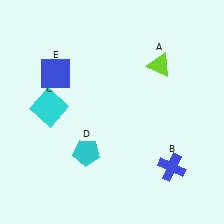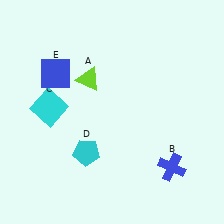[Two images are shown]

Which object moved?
The lime triangle (A) moved left.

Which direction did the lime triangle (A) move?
The lime triangle (A) moved left.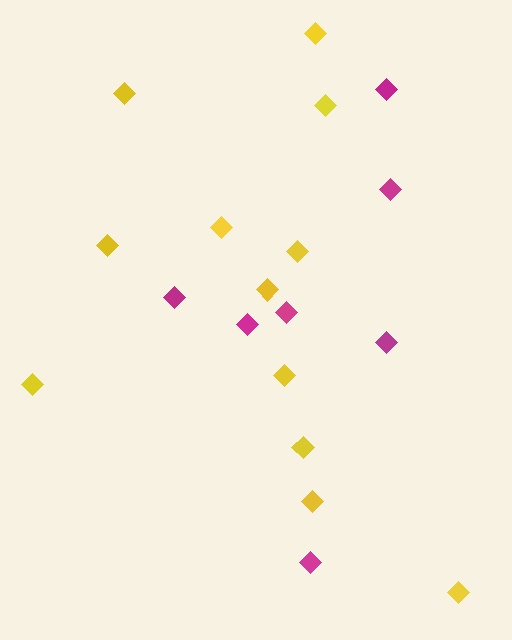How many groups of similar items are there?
There are 2 groups: one group of magenta diamonds (7) and one group of yellow diamonds (12).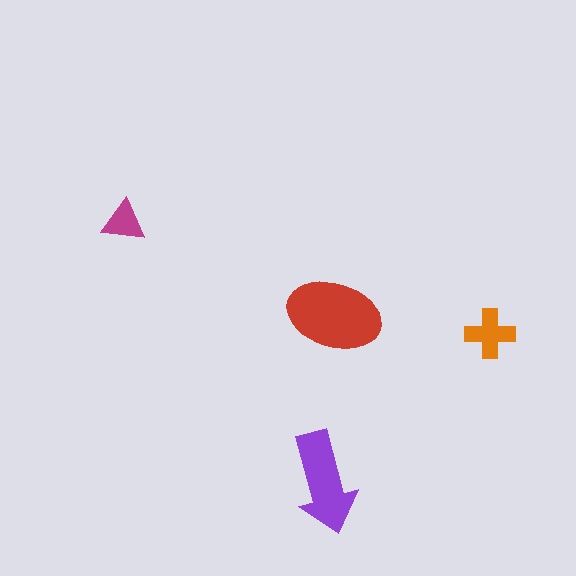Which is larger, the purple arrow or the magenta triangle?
The purple arrow.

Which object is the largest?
The red ellipse.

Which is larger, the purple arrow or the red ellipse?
The red ellipse.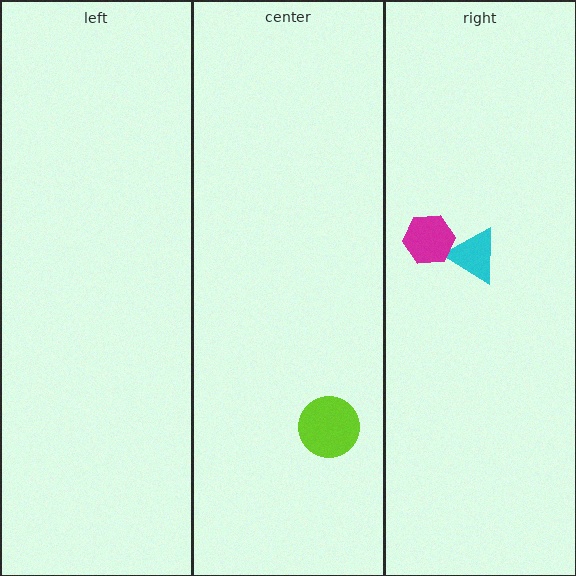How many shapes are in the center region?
1.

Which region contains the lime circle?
The center region.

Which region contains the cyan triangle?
The right region.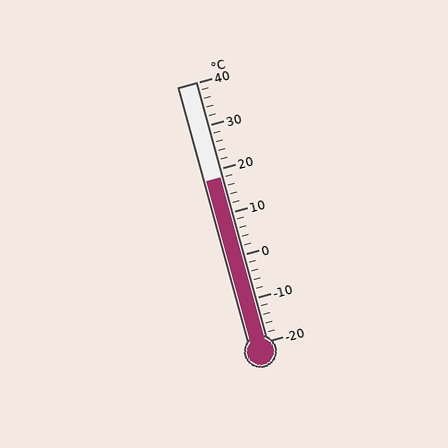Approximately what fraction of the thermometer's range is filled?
The thermometer is filled to approximately 65% of its range.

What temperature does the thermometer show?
The thermometer shows approximately 18°C.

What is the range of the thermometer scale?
The thermometer scale ranges from -20°C to 40°C.